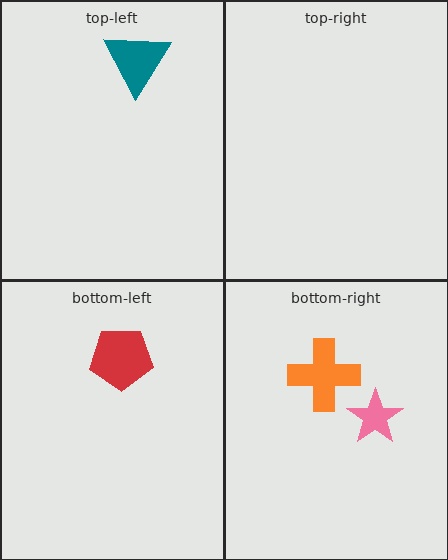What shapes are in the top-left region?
The teal triangle.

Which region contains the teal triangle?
The top-left region.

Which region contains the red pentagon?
The bottom-left region.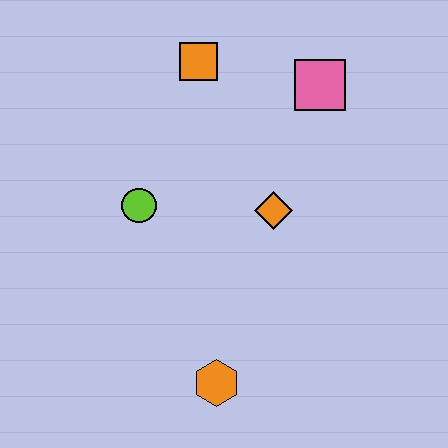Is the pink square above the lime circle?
Yes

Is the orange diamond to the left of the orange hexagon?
No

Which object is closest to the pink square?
The orange square is closest to the pink square.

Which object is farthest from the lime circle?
The pink square is farthest from the lime circle.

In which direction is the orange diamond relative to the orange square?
The orange diamond is below the orange square.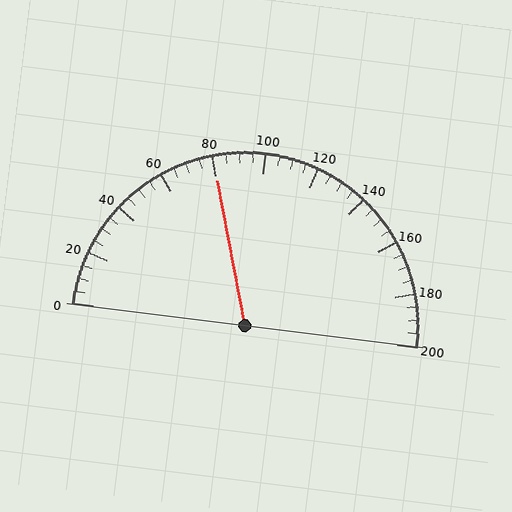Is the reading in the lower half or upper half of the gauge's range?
The reading is in the lower half of the range (0 to 200).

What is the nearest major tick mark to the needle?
The nearest major tick mark is 80.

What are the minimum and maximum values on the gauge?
The gauge ranges from 0 to 200.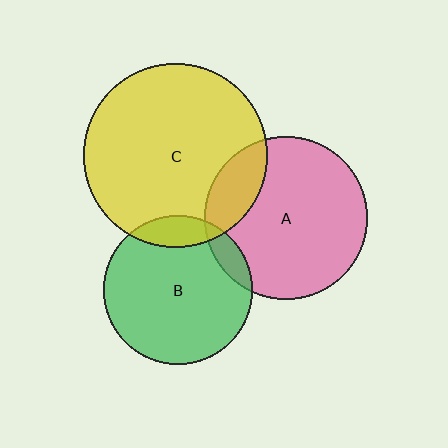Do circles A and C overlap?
Yes.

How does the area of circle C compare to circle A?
Approximately 1.3 times.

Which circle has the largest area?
Circle C (yellow).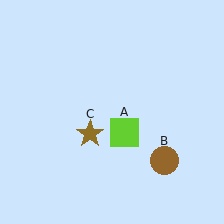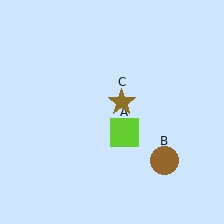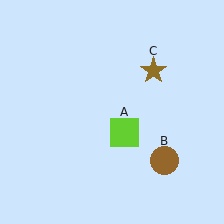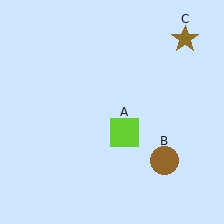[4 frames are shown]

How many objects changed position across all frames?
1 object changed position: brown star (object C).